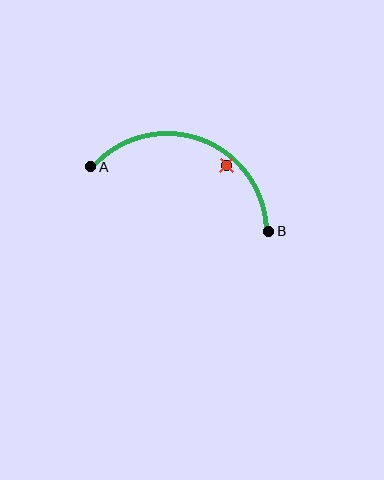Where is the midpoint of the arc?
The arc midpoint is the point on the curve farthest from the straight line joining A and B. It sits above that line.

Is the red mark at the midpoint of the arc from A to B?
No — the red mark does not lie on the arc at all. It sits slightly inside the curve.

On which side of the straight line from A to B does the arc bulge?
The arc bulges above the straight line connecting A and B.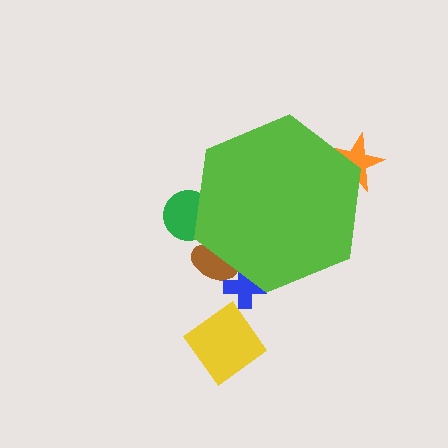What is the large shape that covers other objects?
A lime hexagon.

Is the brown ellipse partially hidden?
Yes, the brown ellipse is partially hidden behind the lime hexagon.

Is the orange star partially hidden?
Yes, the orange star is partially hidden behind the lime hexagon.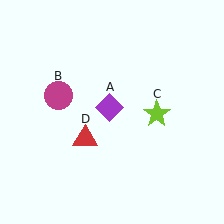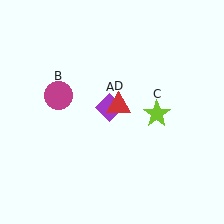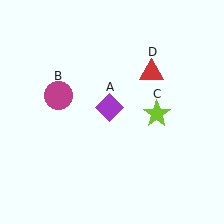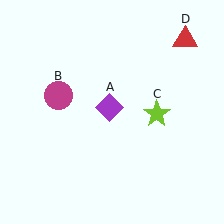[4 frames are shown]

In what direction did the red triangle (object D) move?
The red triangle (object D) moved up and to the right.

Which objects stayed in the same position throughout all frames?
Purple diamond (object A) and magenta circle (object B) and lime star (object C) remained stationary.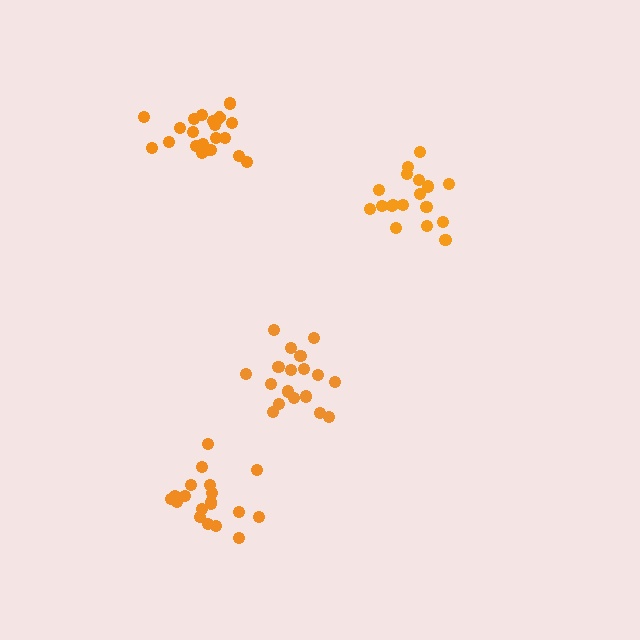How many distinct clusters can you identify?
There are 4 distinct clusters.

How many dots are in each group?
Group 1: 19 dots, Group 2: 21 dots, Group 3: 19 dots, Group 4: 18 dots (77 total).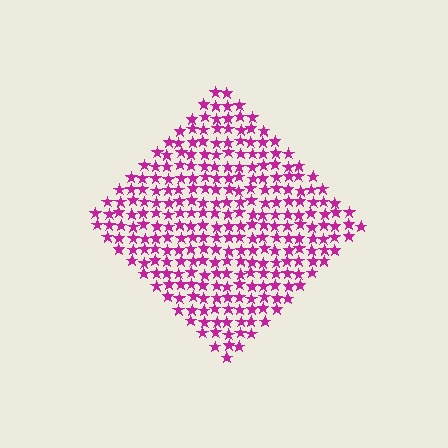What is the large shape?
The large shape is a diamond.